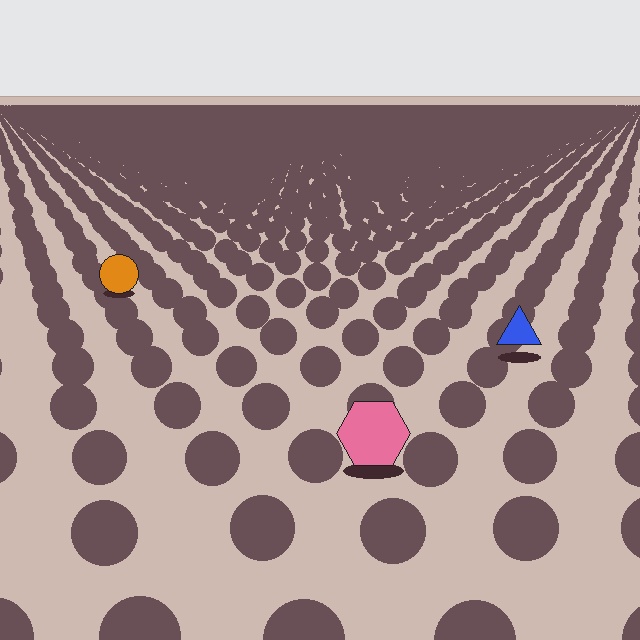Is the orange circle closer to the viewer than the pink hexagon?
No. The pink hexagon is closer — you can tell from the texture gradient: the ground texture is coarser near it.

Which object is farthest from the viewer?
The orange circle is farthest from the viewer. It appears smaller and the ground texture around it is denser.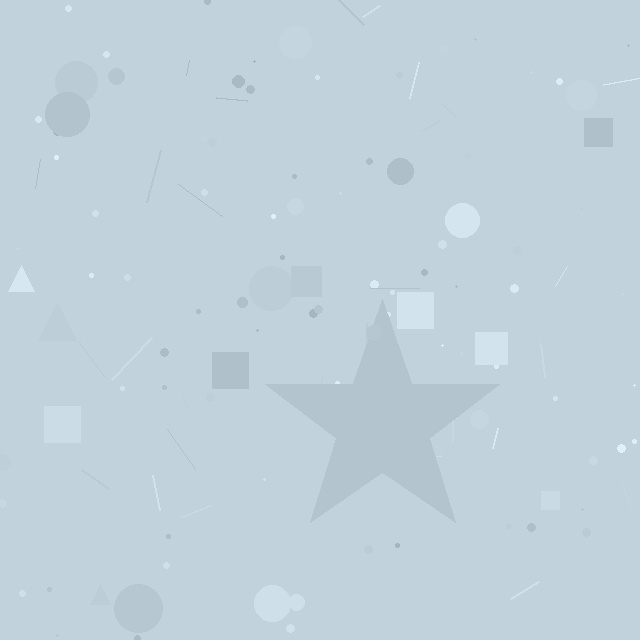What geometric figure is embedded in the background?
A star is embedded in the background.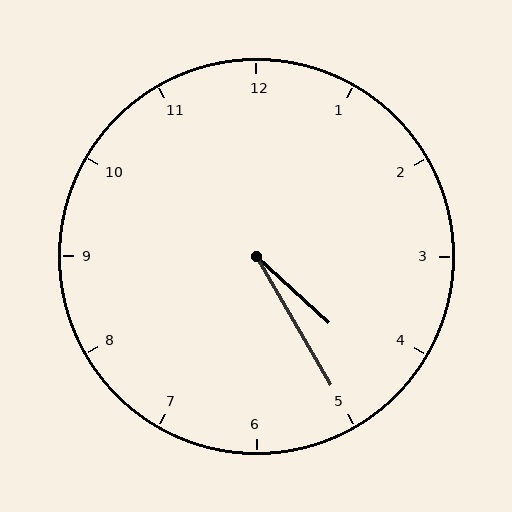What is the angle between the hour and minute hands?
Approximately 18 degrees.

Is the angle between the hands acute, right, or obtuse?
It is acute.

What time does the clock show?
4:25.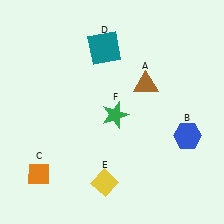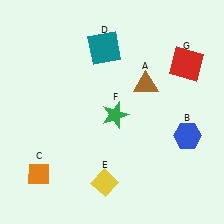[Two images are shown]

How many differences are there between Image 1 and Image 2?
There is 1 difference between the two images.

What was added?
A red square (G) was added in Image 2.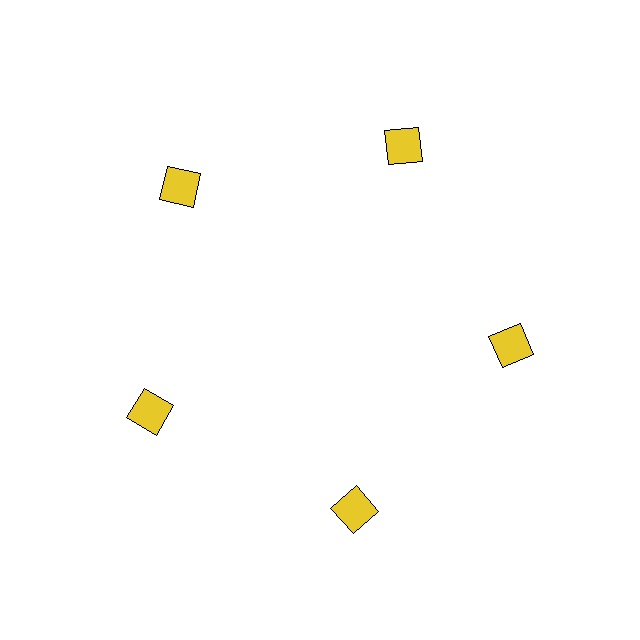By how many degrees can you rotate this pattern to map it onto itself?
The pattern maps onto itself every 72 degrees of rotation.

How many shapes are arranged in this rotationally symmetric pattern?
There are 5 shapes, arranged in 5 groups of 1.